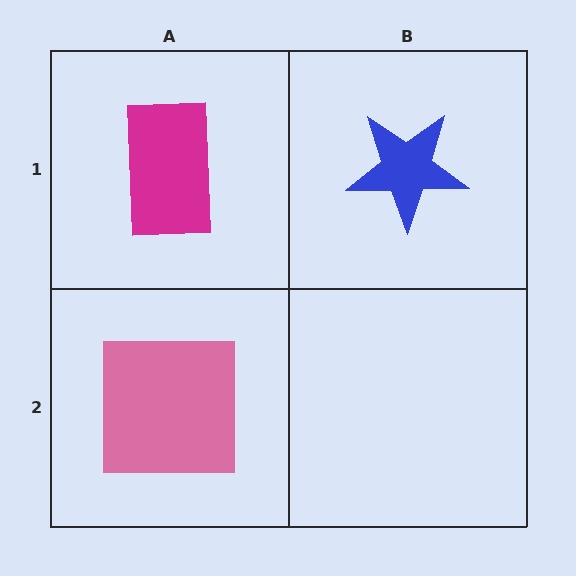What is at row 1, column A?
A magenta rectangle.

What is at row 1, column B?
A blue star.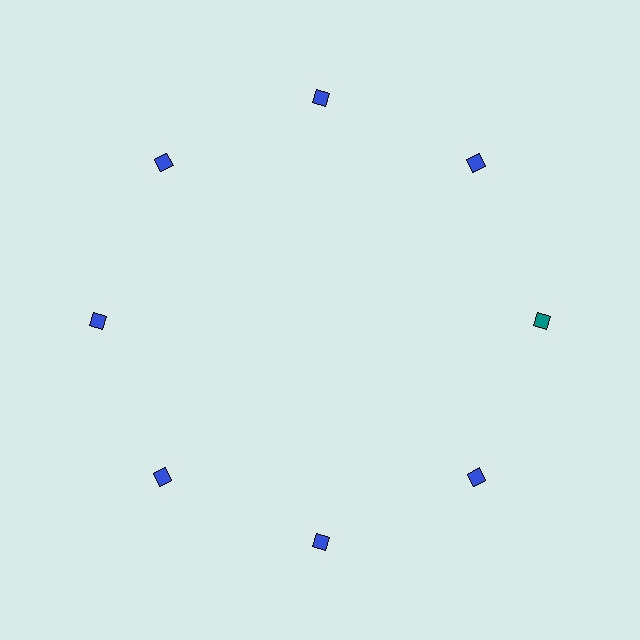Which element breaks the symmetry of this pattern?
The teal diamond at roughly the 3 o'clock position breaks the symmetry. All other shapes are blue diamonds.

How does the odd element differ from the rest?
It has a different color: teal instead of blue.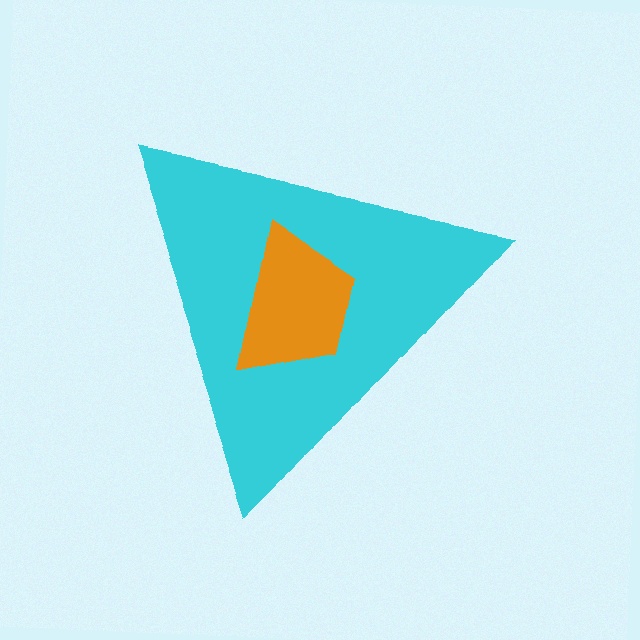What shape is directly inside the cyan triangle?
The orange trapezoid.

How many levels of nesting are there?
2.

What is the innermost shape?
The orange trapezoid.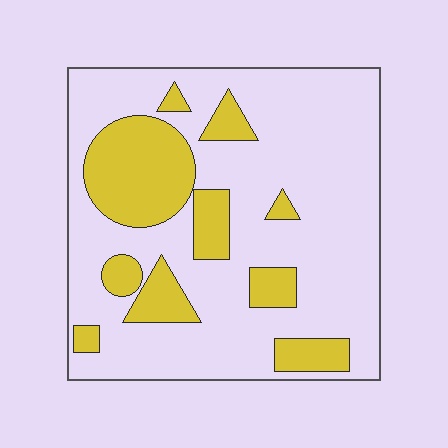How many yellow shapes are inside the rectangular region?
10.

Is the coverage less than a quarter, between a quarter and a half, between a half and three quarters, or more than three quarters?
Between a quarter and a half.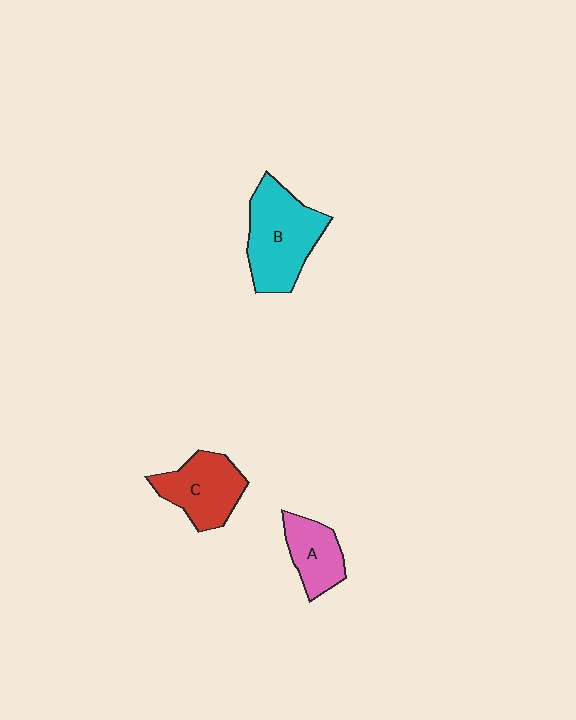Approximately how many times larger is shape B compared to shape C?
Approximately 1.3 times.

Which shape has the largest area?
Shape B (cyan).